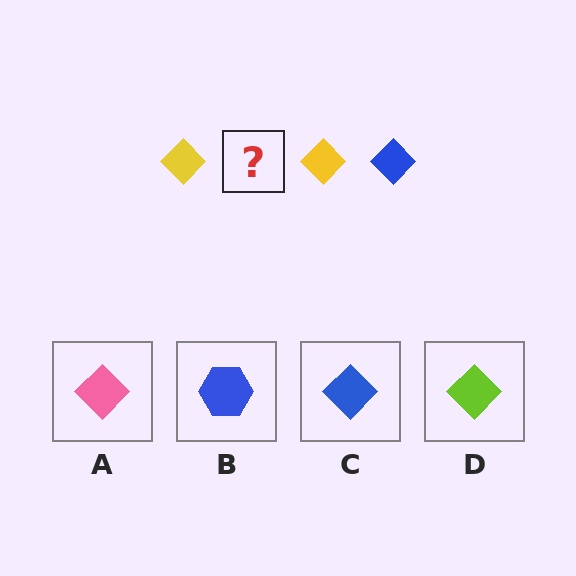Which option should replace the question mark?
Option C.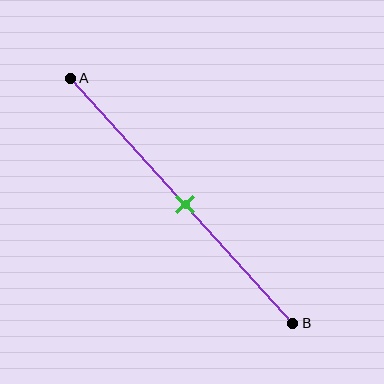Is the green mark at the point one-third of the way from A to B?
No, the mark is at about 50% from A, not at the 33% one-third point.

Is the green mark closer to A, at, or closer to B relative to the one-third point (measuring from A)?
The green mark is closer to point B than the one-third point of segment AB.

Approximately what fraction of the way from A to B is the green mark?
The green mark is approximately 50% of the way from A to B.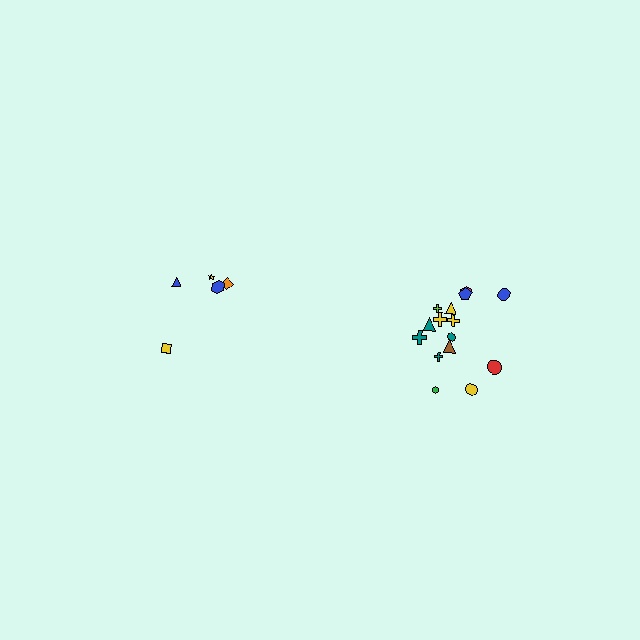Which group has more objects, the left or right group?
The right group.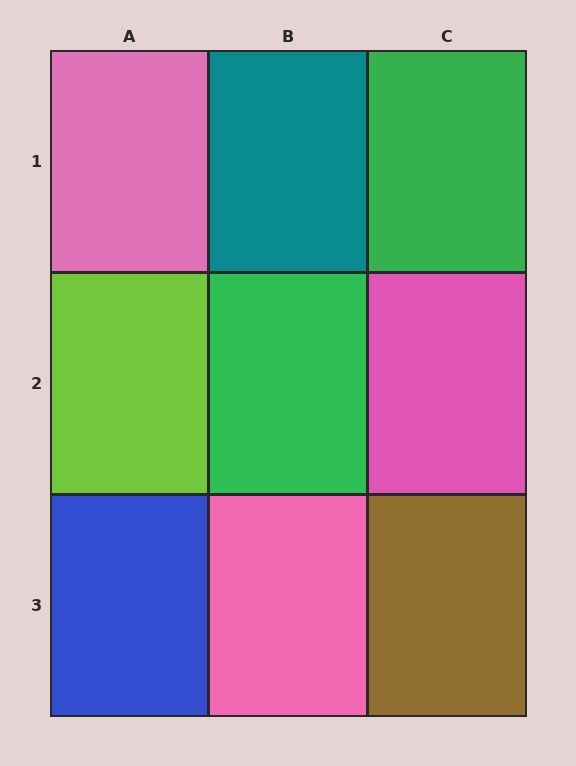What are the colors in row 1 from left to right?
Pink, teal, green.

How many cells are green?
2 cells are green.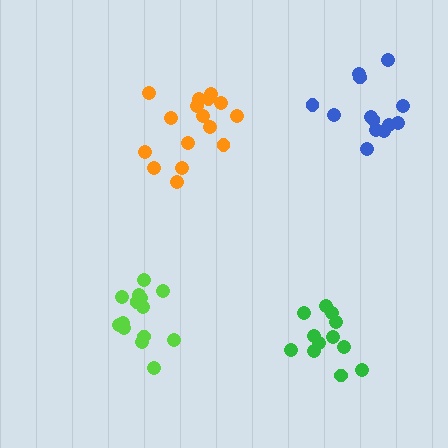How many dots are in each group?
Group 1: 13 dots, Group 2: 14 dots, Group 3: 12 dots, Group 4: 16 dots (55 total).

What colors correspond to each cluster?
The clusters are colored: blue, lime, green, orange.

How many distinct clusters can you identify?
There are 4 distinct clusters.